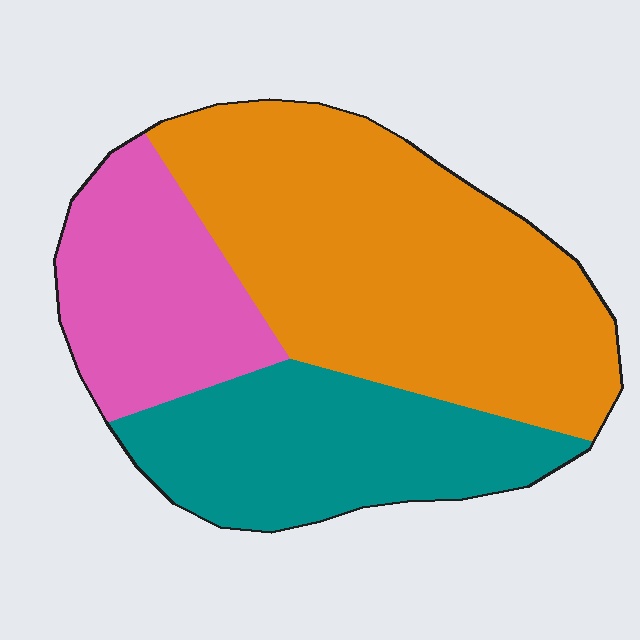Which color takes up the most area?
Orange, at roughly 50%.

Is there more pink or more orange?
Orange.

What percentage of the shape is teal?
Teal takes up between a quarter and a half of the shape.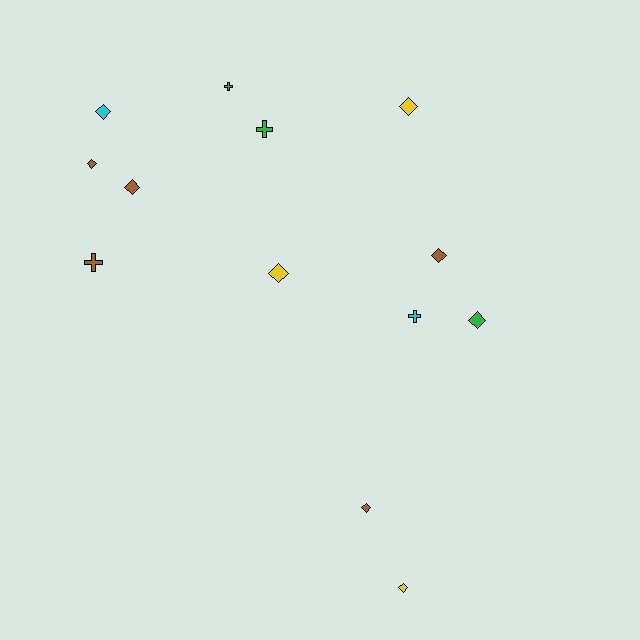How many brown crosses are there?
There is 1 brown cross.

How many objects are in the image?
There are 13 objects.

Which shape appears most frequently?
Diamond, with 9 objects.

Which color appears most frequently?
Brown, with 5 objects.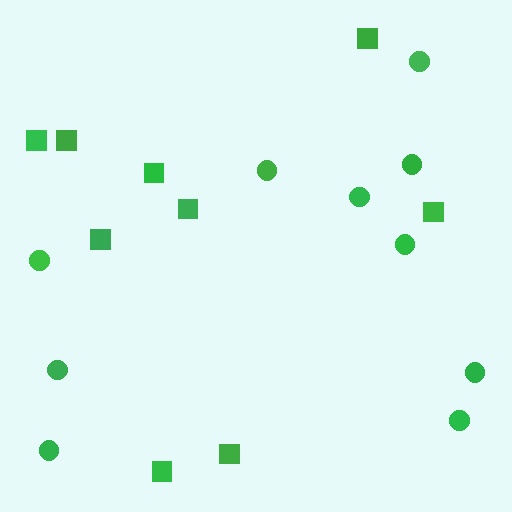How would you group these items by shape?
There are 2 groups: one group of circles (10) and one group of squares (9).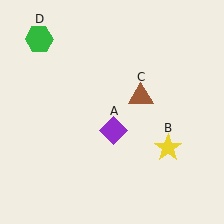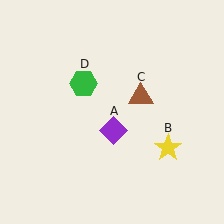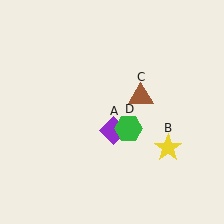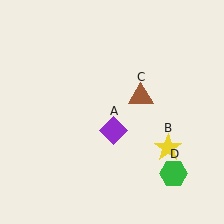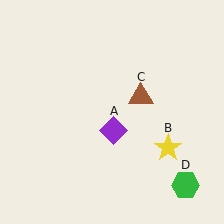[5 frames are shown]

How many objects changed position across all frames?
1 object changed position: green hexagon (object D).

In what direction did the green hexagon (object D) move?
The green hexagon (object D) moved down and to the right.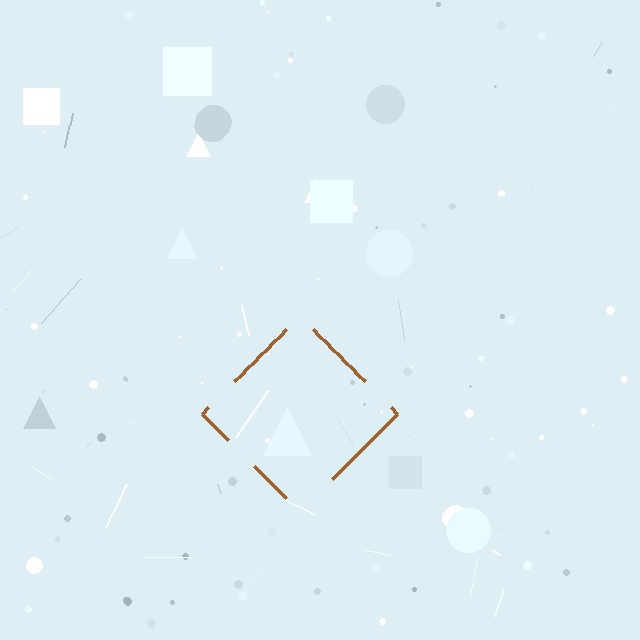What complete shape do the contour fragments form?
The contour fragments form a diamond.